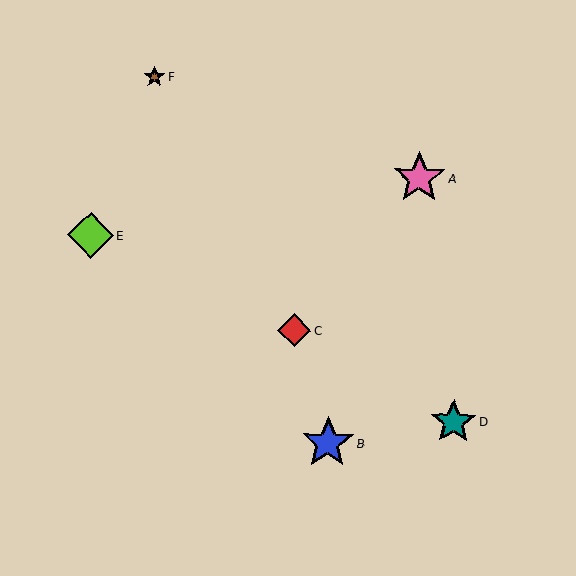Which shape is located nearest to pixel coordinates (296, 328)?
The red diamond (labeled C) at (294, 331) is nearest to that location.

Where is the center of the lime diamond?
The center of the lime diamond is at (90, 235).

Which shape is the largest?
The pink star (labeled A) is the largest.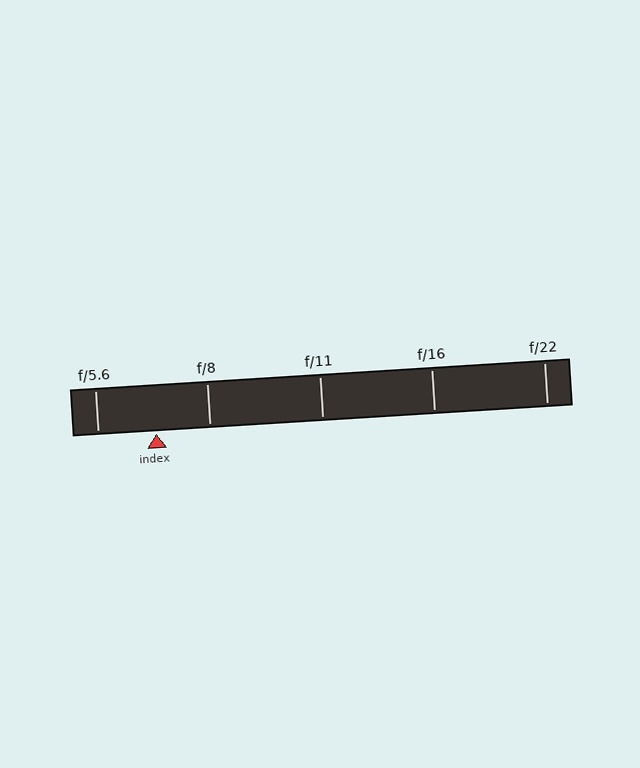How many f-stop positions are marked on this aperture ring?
There are 5 f-stop positions marked.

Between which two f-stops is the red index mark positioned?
The index mark is between f/5.6 and f/8.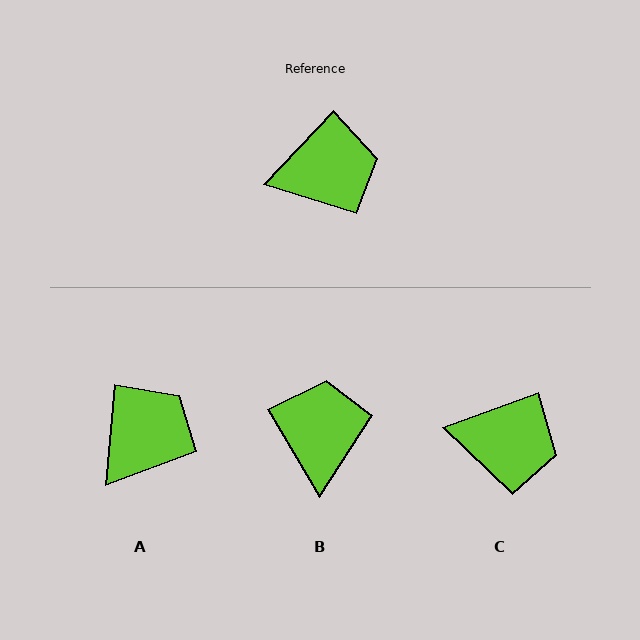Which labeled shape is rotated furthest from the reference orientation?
B, about 74 degrees away.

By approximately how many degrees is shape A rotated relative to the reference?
Approximately 38 degrees counter-clockwise.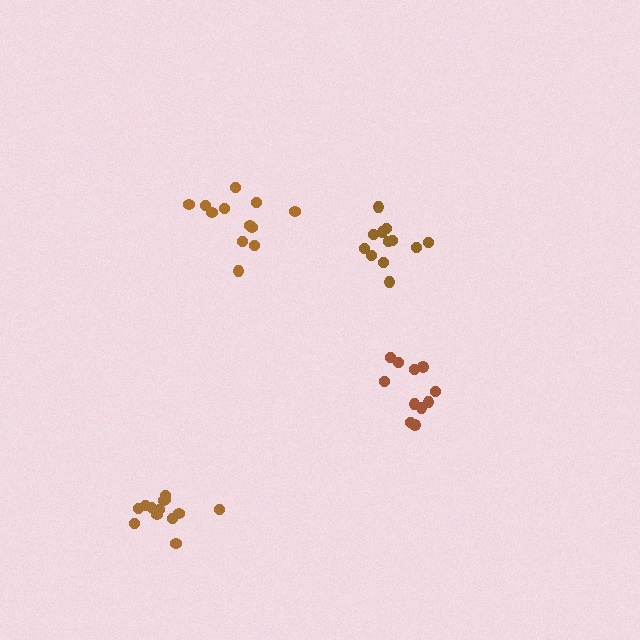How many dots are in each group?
Group 1: 11 dots, Group 2: 12 dots, Group 3: 12 dots, Group 4: 13 dots (48 total).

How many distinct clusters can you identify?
There are 4 distinct clusters.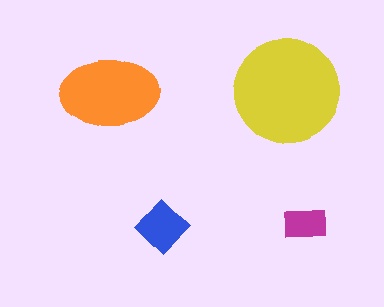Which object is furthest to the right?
The magenta rectangle is rightmost.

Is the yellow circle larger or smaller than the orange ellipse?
Larger.